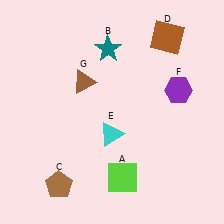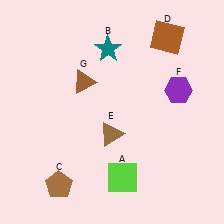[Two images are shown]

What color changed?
The triangle (E) changed from cyan in Image 1 to brown in Image 2.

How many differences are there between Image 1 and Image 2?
There is 1 difference between the two images.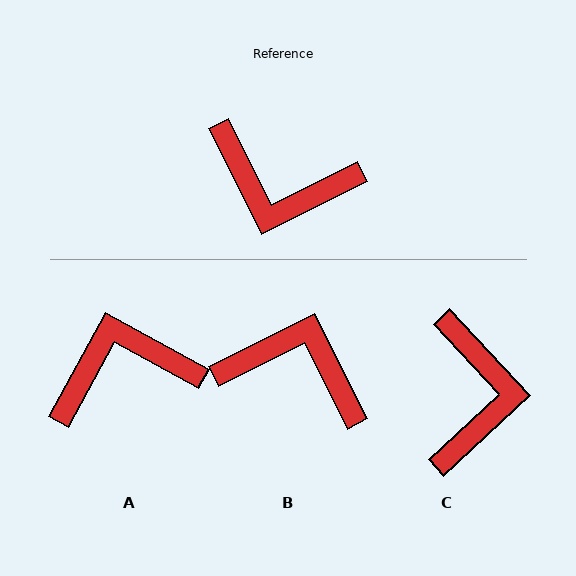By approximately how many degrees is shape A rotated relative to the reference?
Approximately 145 degrees clockwise.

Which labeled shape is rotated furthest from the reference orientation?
B, about 180 degrees away.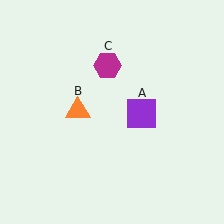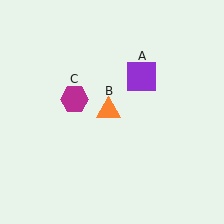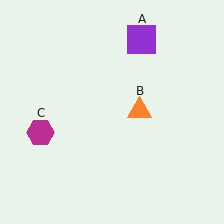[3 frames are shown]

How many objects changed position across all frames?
3 objects changed position: purple square (object A), orange triangle (object B), magenta hexagon (object C).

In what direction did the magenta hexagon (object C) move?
The magenta hexagon (object C) moved down and to the left.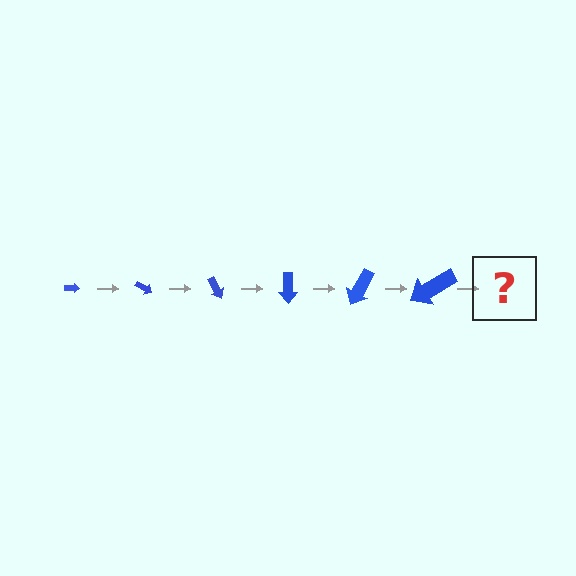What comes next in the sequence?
The next element should be an arrow, larger than the previous one and rotated 180 degrees from the start.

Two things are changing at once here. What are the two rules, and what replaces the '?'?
The two rules are that the arrow grows larger each step and it rotates 30 degrees each step. The '?' should be an arrow, larger than the previous one and rotated 180 degrees from the start.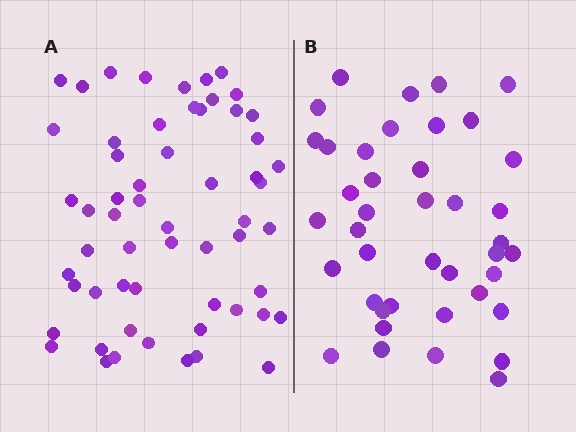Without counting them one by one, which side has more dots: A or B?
Region A (the left region) has more dots.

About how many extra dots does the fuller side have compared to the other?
Region A has approximately 15 more dots than region B.